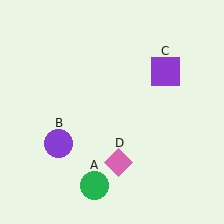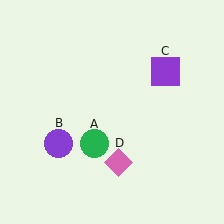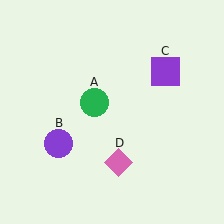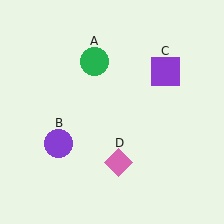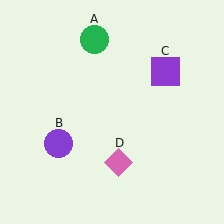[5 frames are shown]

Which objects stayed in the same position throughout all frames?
Purple circle (object B) and purple square (object C) and pink diamond (object D) remained stationary.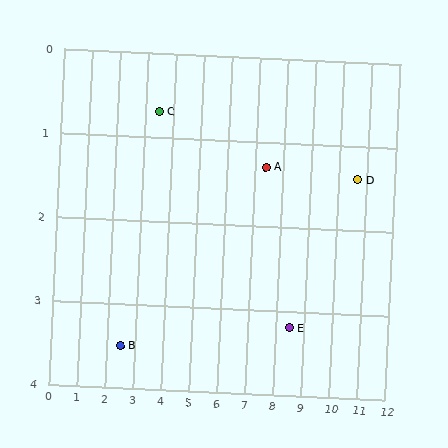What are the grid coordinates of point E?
Point E is at approximately (8.5, 3.2).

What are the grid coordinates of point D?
Point D is at approximately (10.7, 1.4).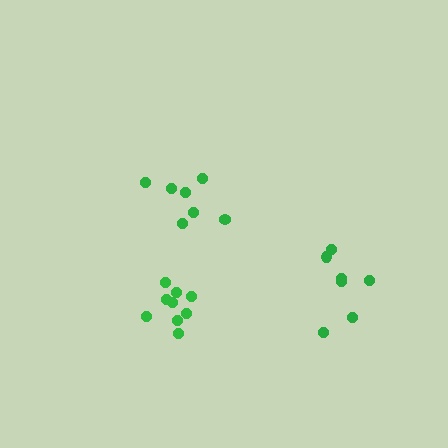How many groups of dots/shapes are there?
There are 3 groups.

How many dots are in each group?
Group 1: 7 dots, Group 2: 7 dots, Group 3: 9 dots (23 total).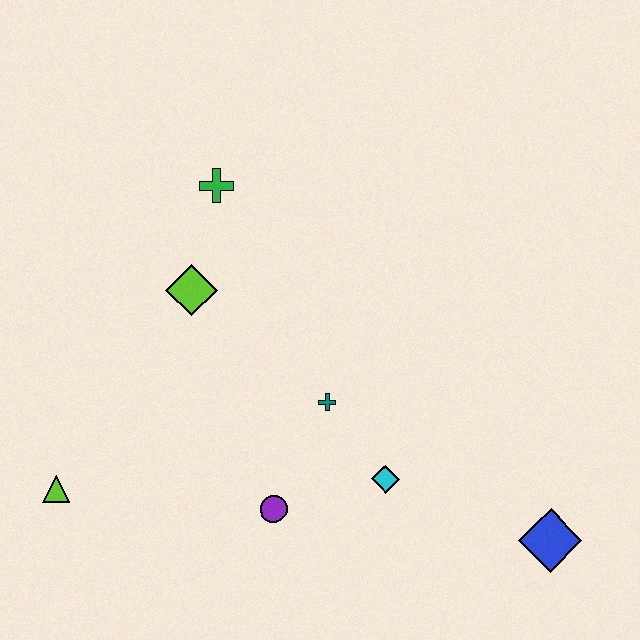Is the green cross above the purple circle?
Yes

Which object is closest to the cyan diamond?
The teal cross is closest to the cyan diamond.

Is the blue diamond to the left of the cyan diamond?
No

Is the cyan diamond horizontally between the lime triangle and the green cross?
No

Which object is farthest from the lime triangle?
The blue diamond is farthest from the lime triangle.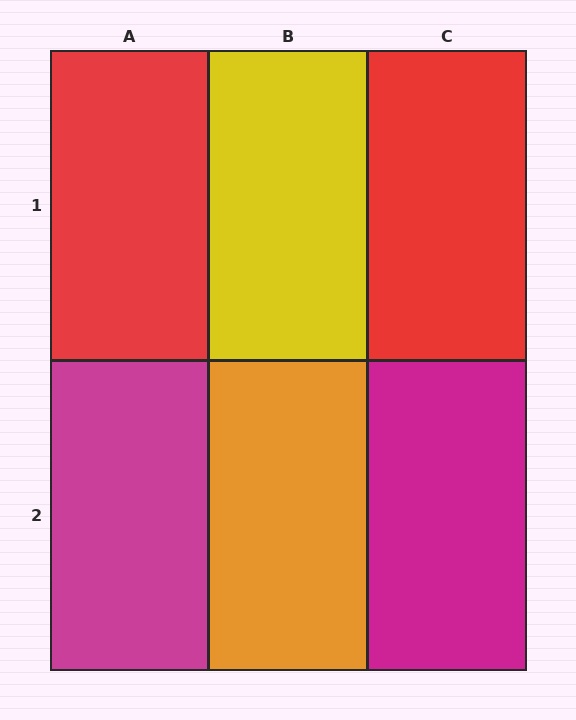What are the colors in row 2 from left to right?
Magenta, orange, magenta.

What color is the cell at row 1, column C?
Red.